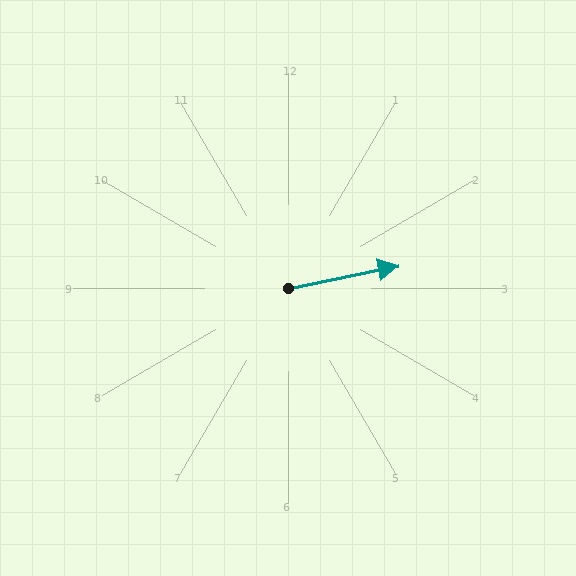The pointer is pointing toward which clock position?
Roughly 3 o'clock.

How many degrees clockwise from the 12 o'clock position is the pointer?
Approximately 78 degrees.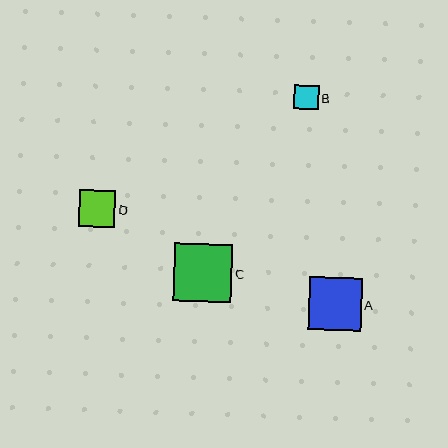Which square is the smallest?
Square B is the smallest with a size of approximately 25 pixels.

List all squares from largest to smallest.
From largest to smallest: C, A, D, B.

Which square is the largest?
Square C is the largest with a size of approximately 58 pixels.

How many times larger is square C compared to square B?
Square C is approximately 2.4 times the size of square B.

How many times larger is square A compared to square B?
Square A is approximately 2.1 times the size of square B.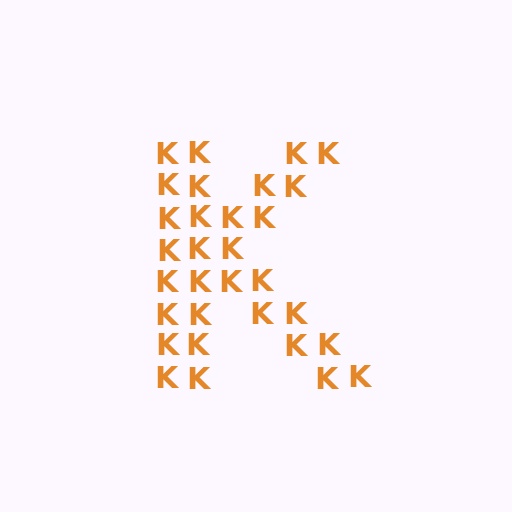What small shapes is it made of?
It is made of small letter K's.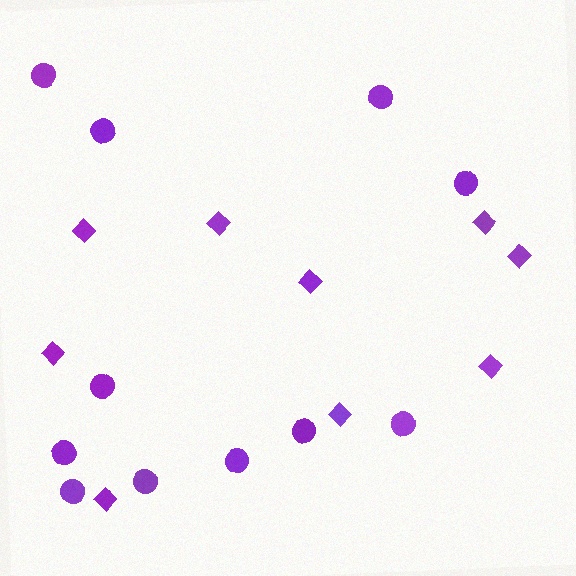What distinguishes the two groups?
There are 2 groups: one group of diamonds (9) and one group of circles (11).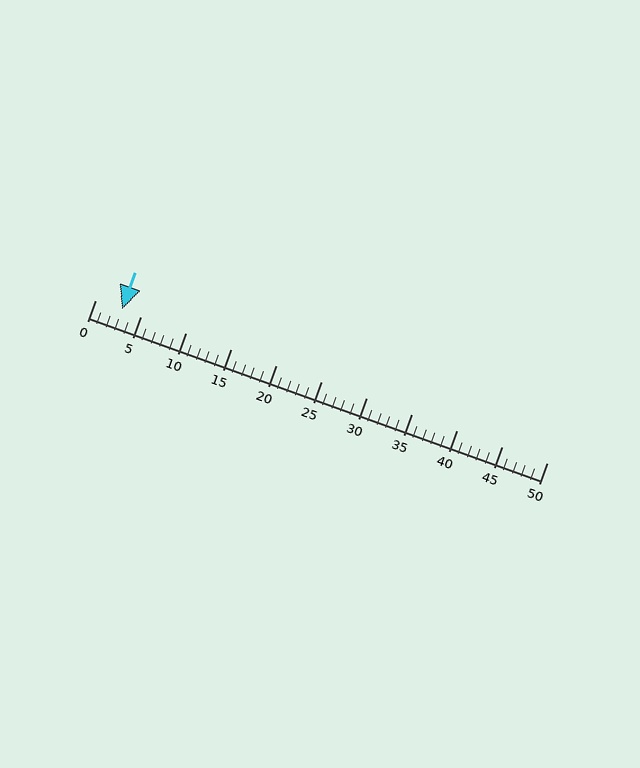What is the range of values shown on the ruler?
The ruler shows values from 0 to 50.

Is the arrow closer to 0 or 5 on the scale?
The arrow is closer to 5.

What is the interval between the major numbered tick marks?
The major tick marks are spaced 5 units apart.